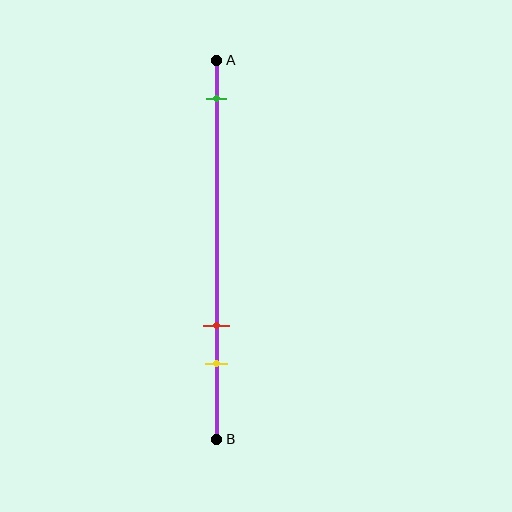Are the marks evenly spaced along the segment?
No, the marks are not evenly spaced.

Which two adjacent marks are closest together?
The red and yellow marks are the closest adjacent pair.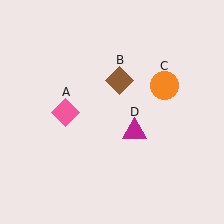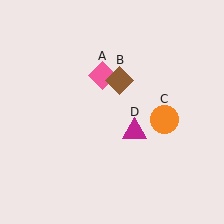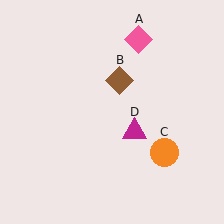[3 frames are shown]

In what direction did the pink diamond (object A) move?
The pink diamond (object A) moved up and to the right.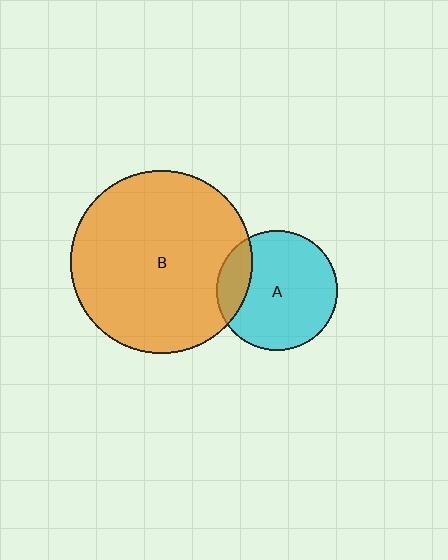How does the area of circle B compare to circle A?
Approximately 2.3 times.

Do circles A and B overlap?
Yes.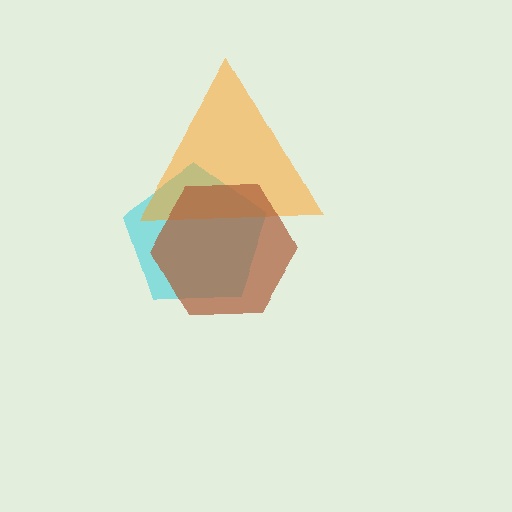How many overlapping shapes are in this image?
There are 3 overlapping shapes in the image.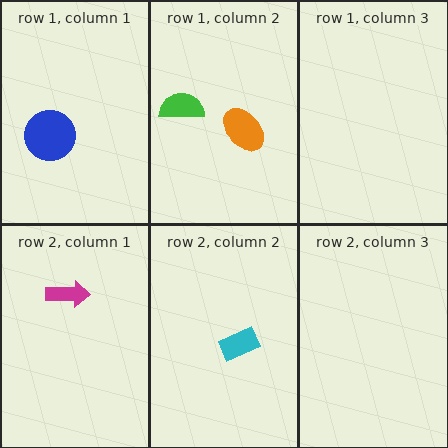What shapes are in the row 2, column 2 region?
The cyan rectangle.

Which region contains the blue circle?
The row 1, column 1 region.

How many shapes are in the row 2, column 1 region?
1.